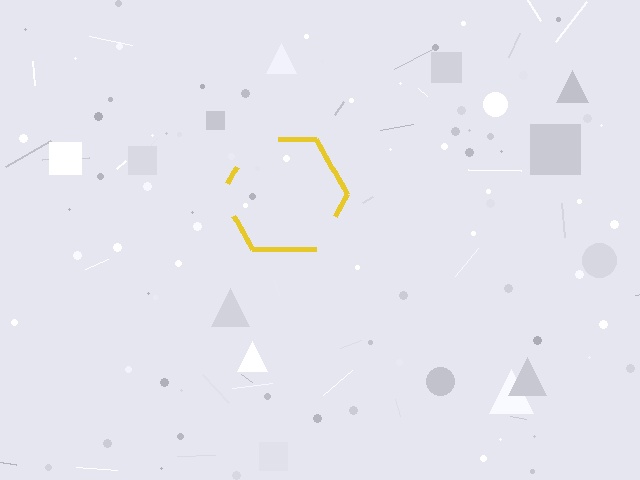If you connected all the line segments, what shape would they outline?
They would outline a hexagon.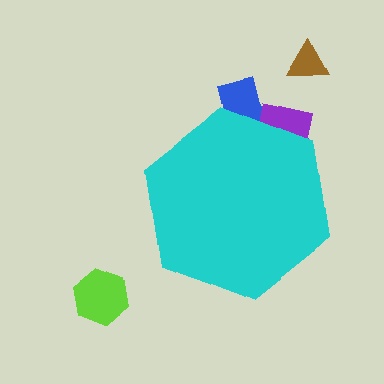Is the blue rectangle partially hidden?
Yes, the blue rectangle is partially hidden behind the cyan hexagon.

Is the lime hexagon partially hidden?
No, the lime hexagon is fully visible.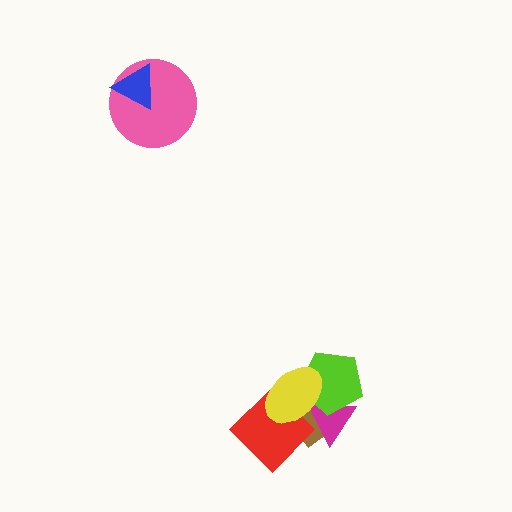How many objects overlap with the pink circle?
1 object overlaps with the pink circle.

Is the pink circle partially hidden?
Yes, it is partially covered by another shape.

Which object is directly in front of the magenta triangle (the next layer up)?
The red diamond is directly in front of the magenta triangle.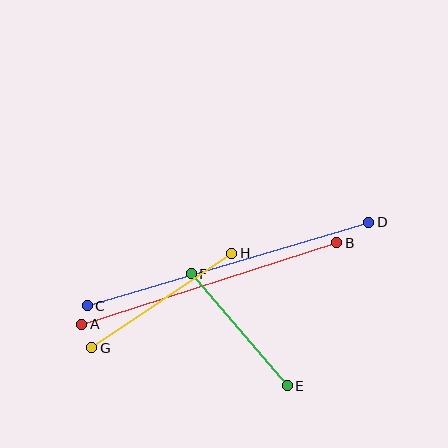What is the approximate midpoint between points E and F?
The midpoint is at approximately (239, 330) pixels.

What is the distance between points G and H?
The distance is approximately 169 pixels.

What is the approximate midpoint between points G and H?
The midpoint is at approximately (162, 301) pixels.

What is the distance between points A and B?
The distance is approximately 268 pixels.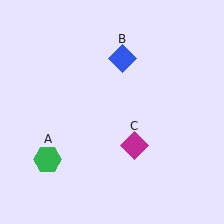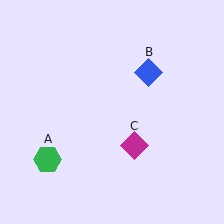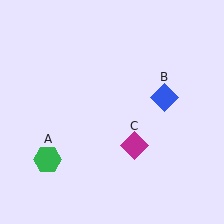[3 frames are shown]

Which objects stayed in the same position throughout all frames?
Green hexagon (object A) and magenta diamond (object C) remained stationary.